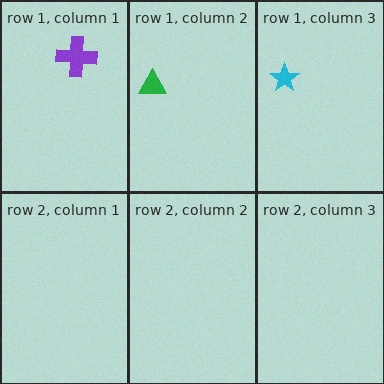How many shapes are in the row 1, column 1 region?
1.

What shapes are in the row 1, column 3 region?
The cyan star.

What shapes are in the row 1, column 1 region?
The purple cross.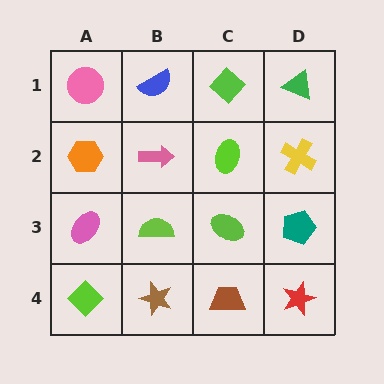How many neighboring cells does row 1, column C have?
3.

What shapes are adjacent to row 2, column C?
A lime diamond (row 1, column C), a lime ellipse (row 3, column C), a pink arrow (row 2, column B), a yellow cross (row 2, column D).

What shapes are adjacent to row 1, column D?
A yellow cross (row 2, column D), a lime diamond (row 1, column C).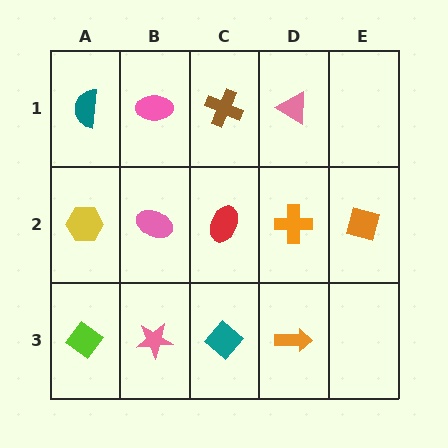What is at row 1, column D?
A pink triangle.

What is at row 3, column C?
A teal diamond.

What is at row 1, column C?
A brown cross.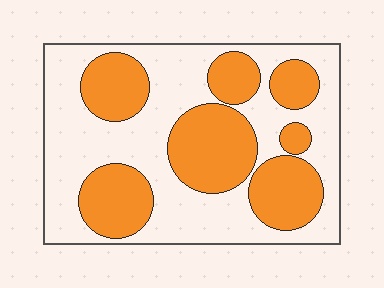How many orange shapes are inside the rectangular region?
7.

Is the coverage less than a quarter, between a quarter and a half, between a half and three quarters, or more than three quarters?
Between a quarter and a half.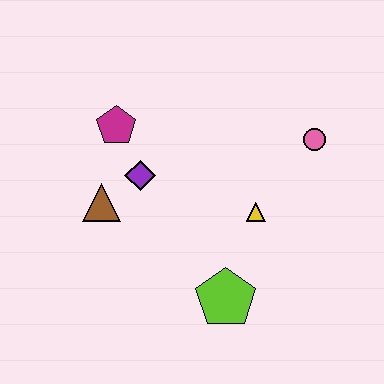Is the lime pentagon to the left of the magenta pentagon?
No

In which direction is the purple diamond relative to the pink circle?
The purple diamond is to the left of the pink circle.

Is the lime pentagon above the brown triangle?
No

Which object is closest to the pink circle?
The yellow triangle is closest to the pink circle.